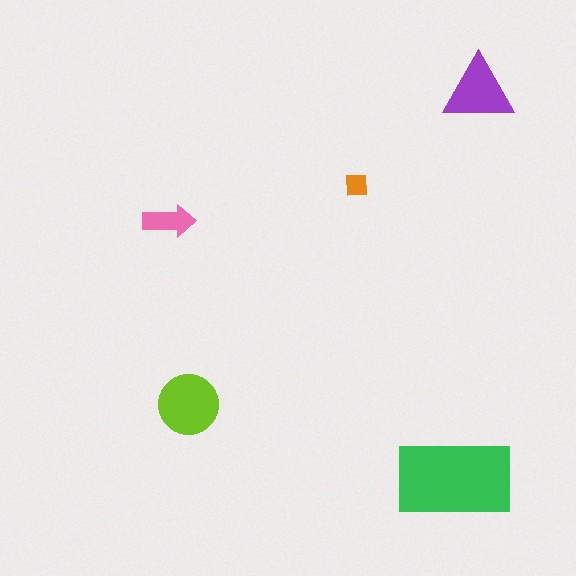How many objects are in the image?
There are 5 objects in the image.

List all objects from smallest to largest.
The orange square, the pink arrow, the purple triangle, the lime circle, the green rectangle.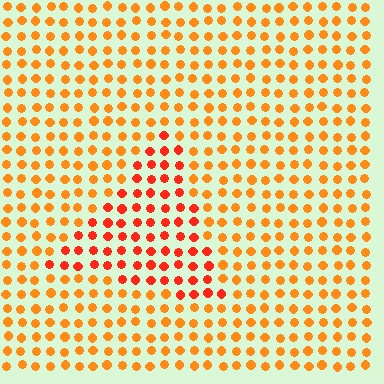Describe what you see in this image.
The image is filled with small orange elements in a uniform arrangement. A triangle-shaped region is visible where the elements are tinted to a slightly different hue, forming a subtle color boundary.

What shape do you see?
I see a triangle.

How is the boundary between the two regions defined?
The boundary is defined purely by a slight shift in hue (about 26 degrees). Spacing, size, and orientation are identical on both sides.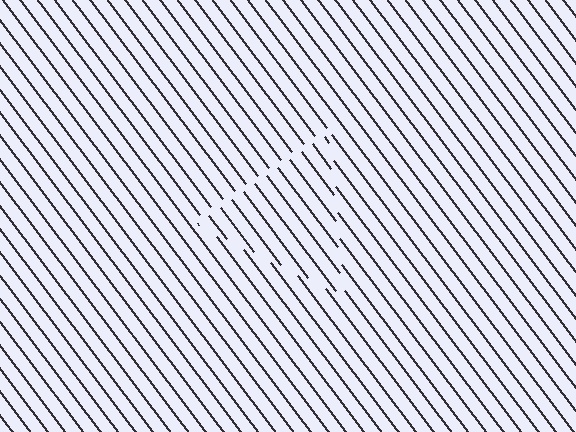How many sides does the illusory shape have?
3 sides — the line-ends trace a triangle.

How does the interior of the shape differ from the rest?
The interior of the shape contains the same grating, shifted by half a period — the contour is defined by the phase discontinuity where line-ends from the inner and outer gratings abut.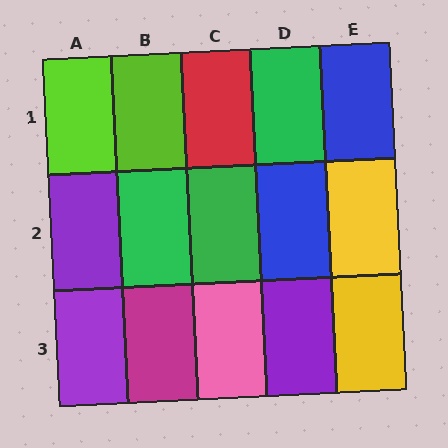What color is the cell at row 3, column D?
Purple.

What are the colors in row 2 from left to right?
Purple, green, green, blue, yellow.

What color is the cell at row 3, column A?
Purple.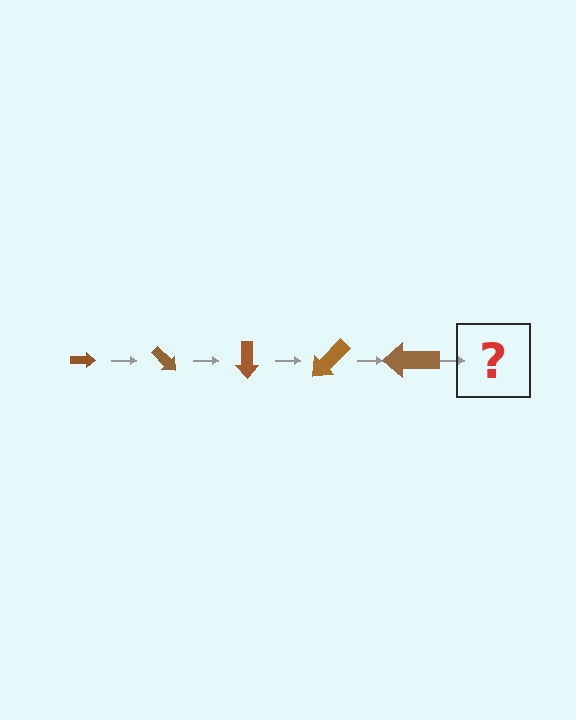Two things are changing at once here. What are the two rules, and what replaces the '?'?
The two rules are that the arrow grows larger each step and it rotates 45 degrees each step. The '?' should be an arrow, larger than the previous one and rotated 225 degrees from the start.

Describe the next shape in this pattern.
It should be an arrow, larger than the previous one and rotated 225 degrees from the start.